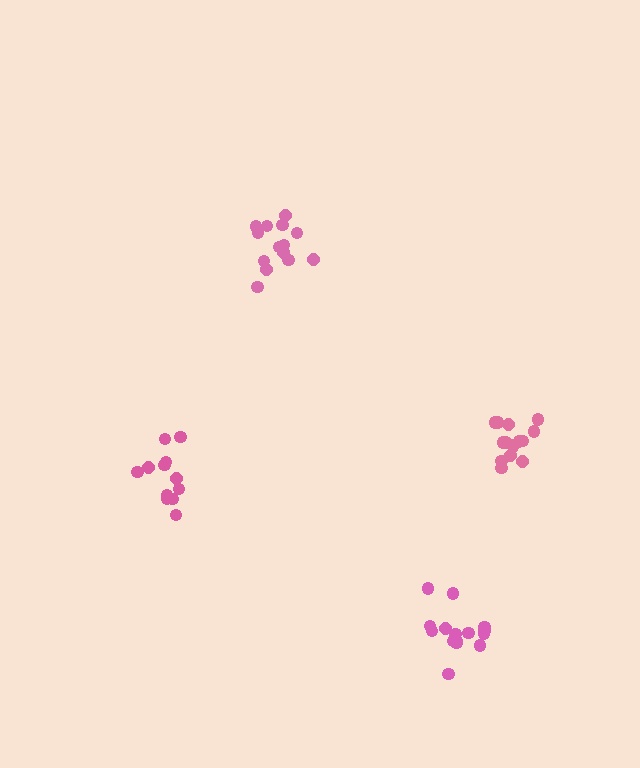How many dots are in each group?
Group 1: 12 dots, Group 2: 15 dots, Group 3: 14 dots, Group 4: 15 dots (56 total).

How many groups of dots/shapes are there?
There are 4 groups.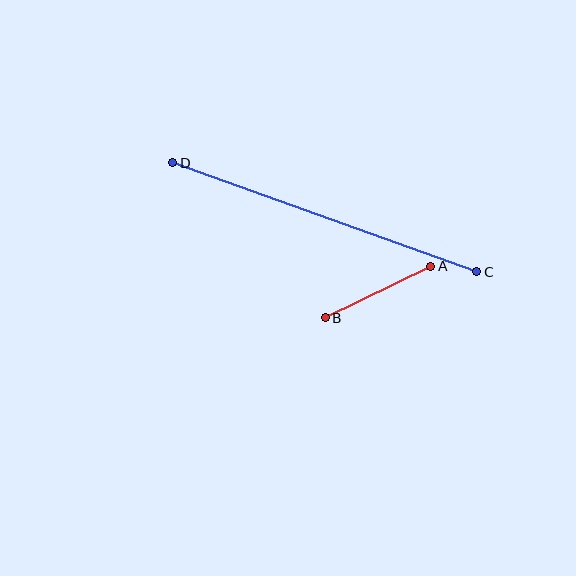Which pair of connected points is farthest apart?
Points C and D are farthest apart.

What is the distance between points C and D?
The distance is approximately 323 pixels.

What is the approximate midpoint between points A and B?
The midpoint is at approximately (378, 292) pixels.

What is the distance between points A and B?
The distance is approximately 118 pixels.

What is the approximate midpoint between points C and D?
The midpoint is at approximately (325, 217) pixels.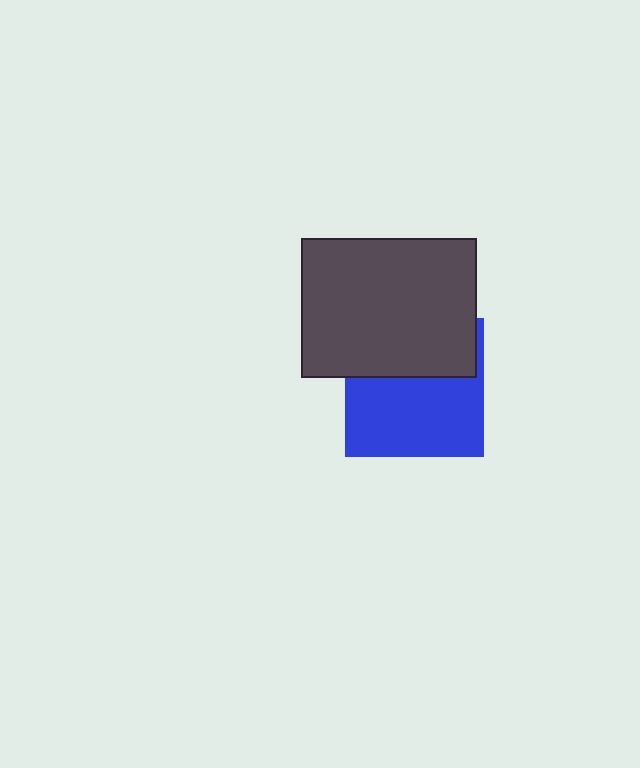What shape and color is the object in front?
The object in front is a dark gray rectangle.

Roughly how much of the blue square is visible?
About half of it is visible (roughly 59%).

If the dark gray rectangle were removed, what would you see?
You would see the complete blue square.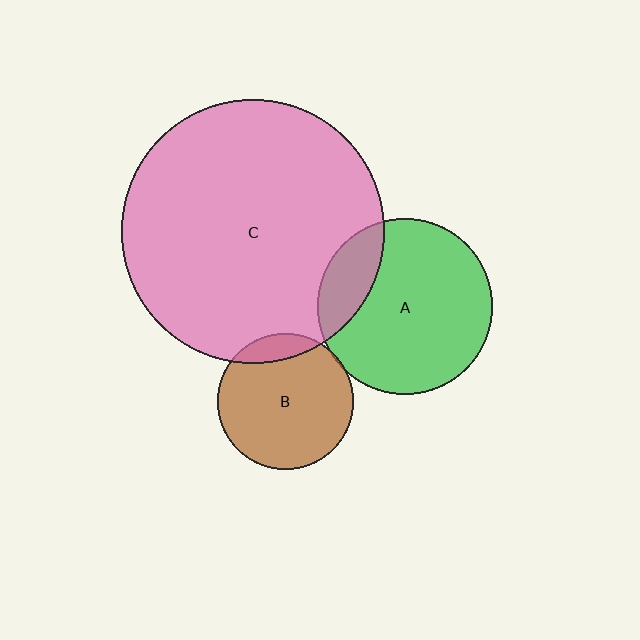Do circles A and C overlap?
Yes.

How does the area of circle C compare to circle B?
Approximately 3.7 times.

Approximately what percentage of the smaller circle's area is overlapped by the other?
Approximately 20%.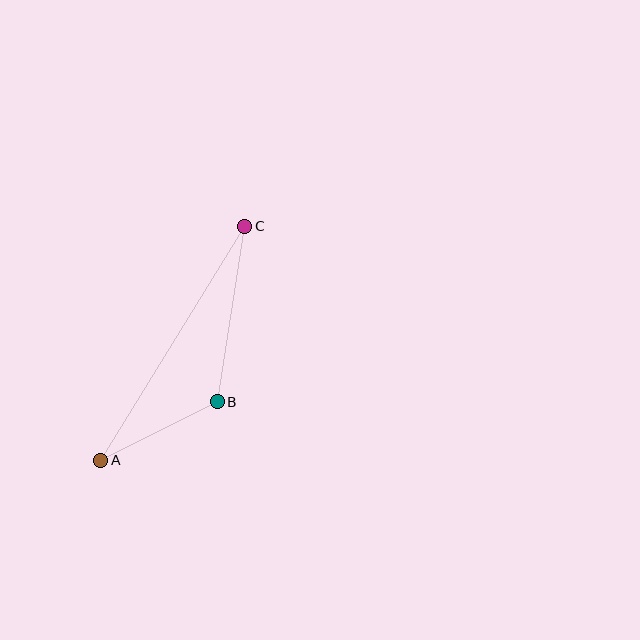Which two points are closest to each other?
Points A and B are closest to each other.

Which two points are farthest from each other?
Points A and C are farthest from each other.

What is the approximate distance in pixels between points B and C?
The distance between B and C is approximately 178 pixels.